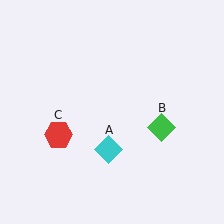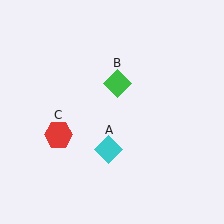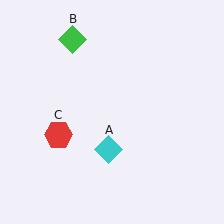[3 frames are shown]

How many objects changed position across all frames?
1 object changed position: green diamond (object B).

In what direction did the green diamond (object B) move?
The green diamond (object B) moved up and to the left.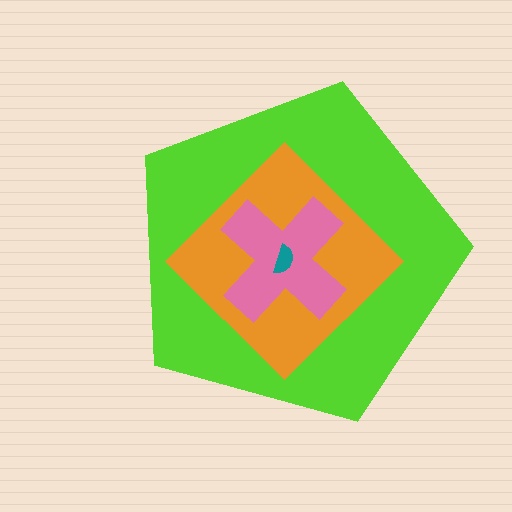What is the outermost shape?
The lime pentagon.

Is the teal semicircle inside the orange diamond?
Yes.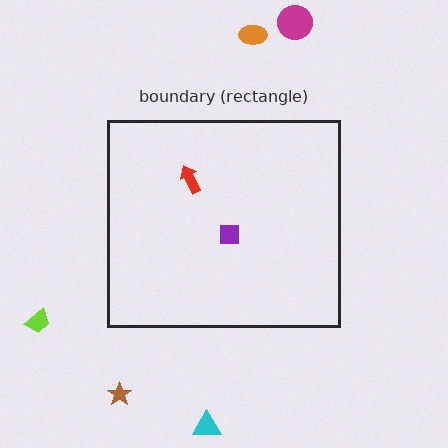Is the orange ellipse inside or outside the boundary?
Outside.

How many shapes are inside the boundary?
2 inside, 5 outside.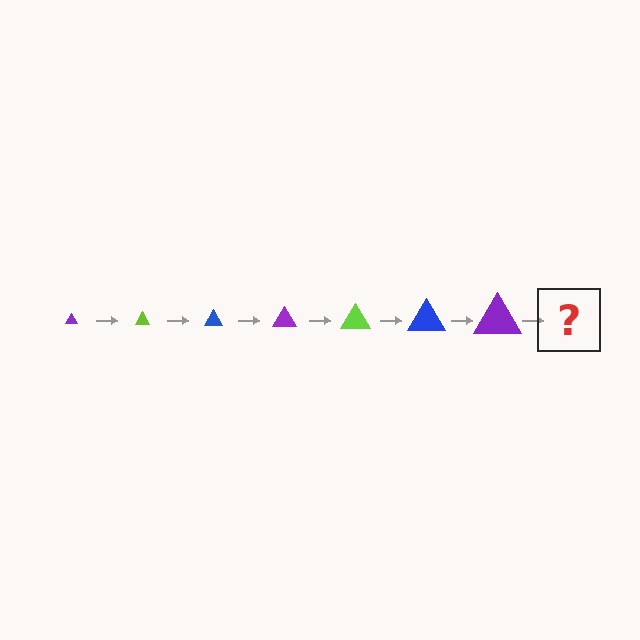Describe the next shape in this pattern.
It should be a lime triangle, larger than the previous one.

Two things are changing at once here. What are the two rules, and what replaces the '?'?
The two rules are that the triangle grows larger each step and the color cycles through purple, lime, and blue. The '?' should be a lime triangle, larger than the previous one.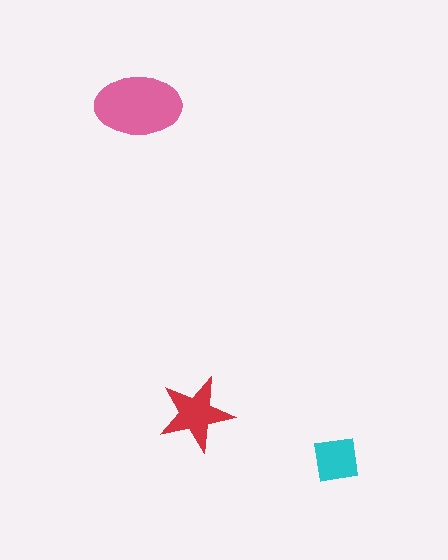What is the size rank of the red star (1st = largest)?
2nd.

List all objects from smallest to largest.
The cyan square, the red star, the pink ellipse.